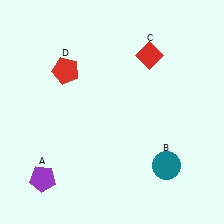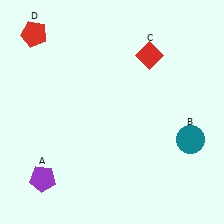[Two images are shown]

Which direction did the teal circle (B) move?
The teal circle (B) moved up.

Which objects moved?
The objects that moved are: the teal circle (B), the red pentagon (D).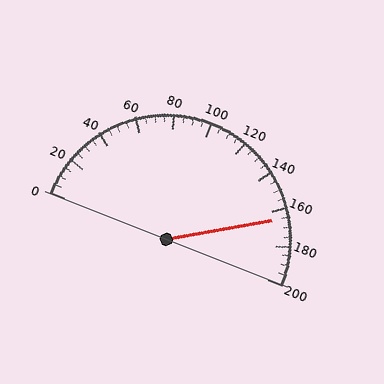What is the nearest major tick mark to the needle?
The nearest major tick mark is 160.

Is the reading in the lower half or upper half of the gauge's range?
The reading is in the upper half of the range (0 to 200).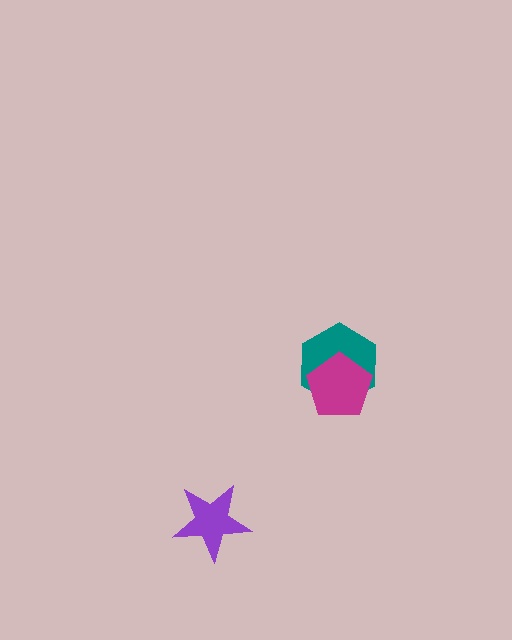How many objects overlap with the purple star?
0 objects overlap with the purple star.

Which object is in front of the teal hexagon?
The magenta pentagon is in front of the teal hexagon.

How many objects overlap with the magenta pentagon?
1 object overlaps with the magenta pentagon.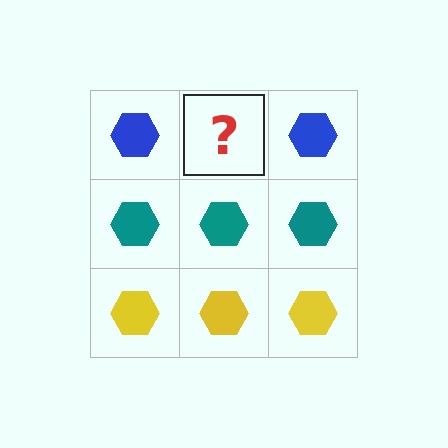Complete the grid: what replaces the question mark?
The question mark should be replaced with a blue hexagon.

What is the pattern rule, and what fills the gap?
The rule is that each row has a consistent color. The gap should be filled with a blue hexagon.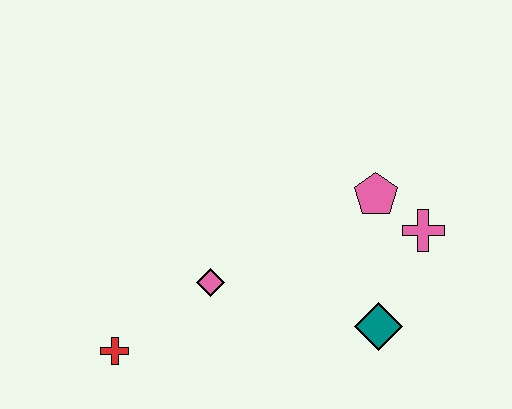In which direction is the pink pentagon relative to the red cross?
The pink pentagon is to the right of the red cross.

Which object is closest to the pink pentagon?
The pink cross is closest to the pink pentagon.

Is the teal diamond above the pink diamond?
No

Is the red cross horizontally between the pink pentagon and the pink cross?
No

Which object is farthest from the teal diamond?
The red cross is farthest from the teal diamond.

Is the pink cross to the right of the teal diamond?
Yes